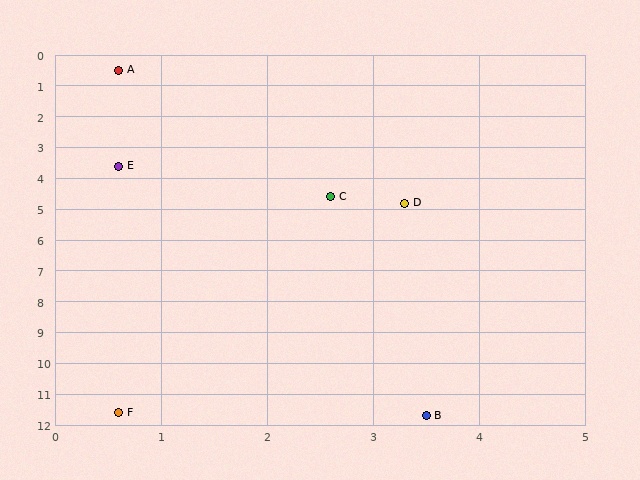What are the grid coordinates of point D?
Point D is at approximately (3.3, 4.8).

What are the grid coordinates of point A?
Point A is at approximately (0.6, 0.5).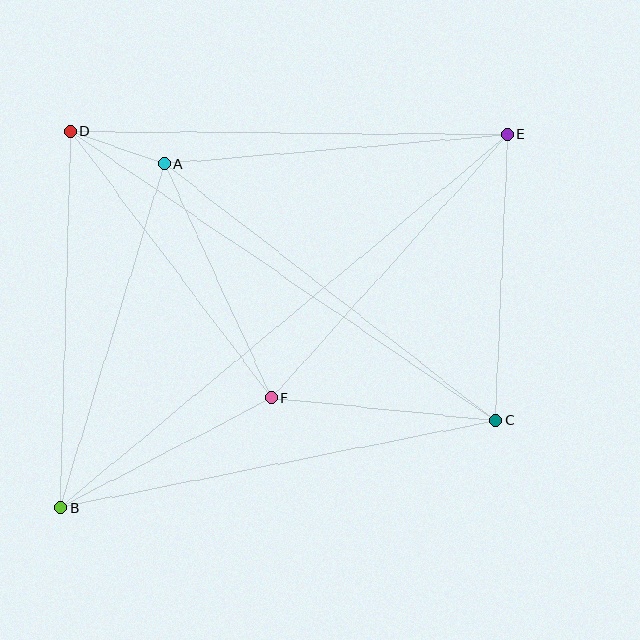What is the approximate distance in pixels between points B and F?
The distance between B and F is approximately 237 pixels.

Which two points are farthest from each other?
Points B and E are farthest from each other.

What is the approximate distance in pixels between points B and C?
The distance between B and C is approximately 444 pixels.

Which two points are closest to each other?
Points A and D are closest to each other.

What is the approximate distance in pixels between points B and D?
The distance between B and D is approximately 377 pixels.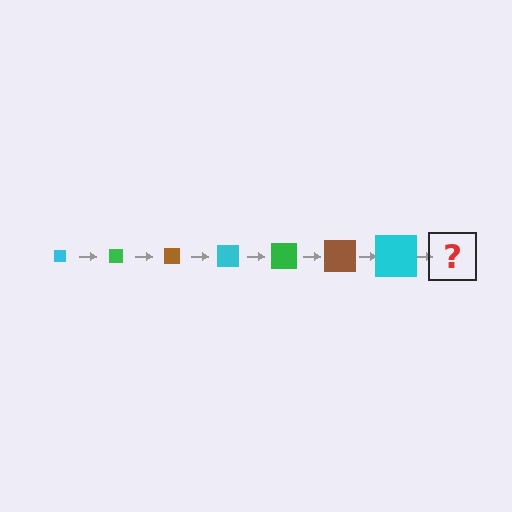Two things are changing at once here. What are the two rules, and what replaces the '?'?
The two rules are that the square grows larger each step and the color cycles through cyan, green, and brown. The '?' should be a green square, larger than the previous one.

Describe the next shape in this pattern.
It should be a green square, larger than the previous one.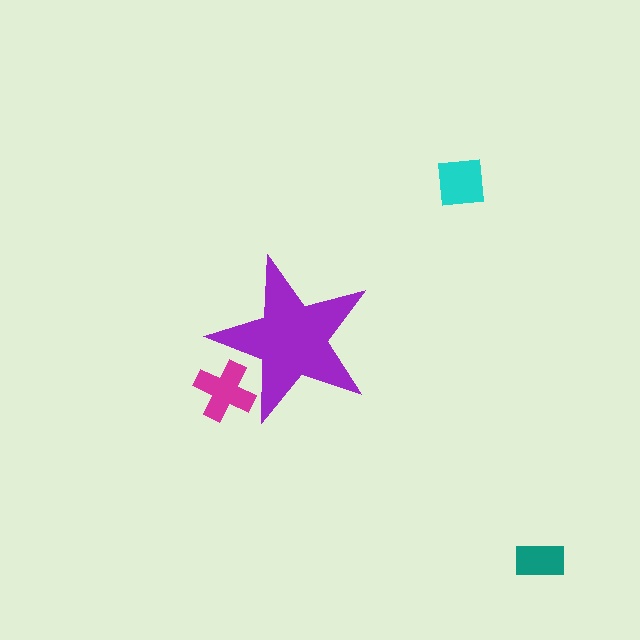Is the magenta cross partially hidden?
Yes, the magenta cross is partially hidden behind the purple star.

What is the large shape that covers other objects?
A purple star.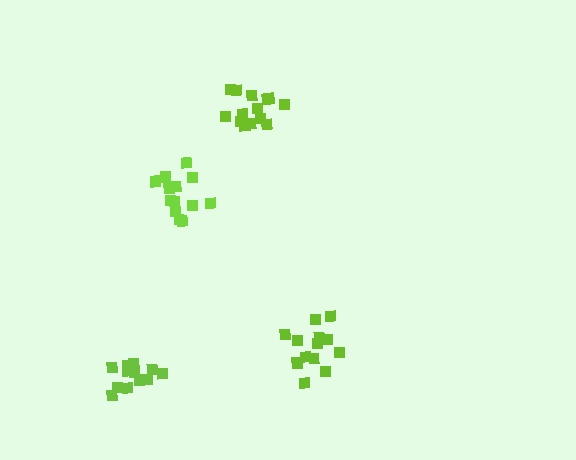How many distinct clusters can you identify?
There are 4 distinct clusters.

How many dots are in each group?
Group 1: 14 dots, Group 2: 13 dots, Group 3: 13 dots, Group 4: 13 dots (53 total).